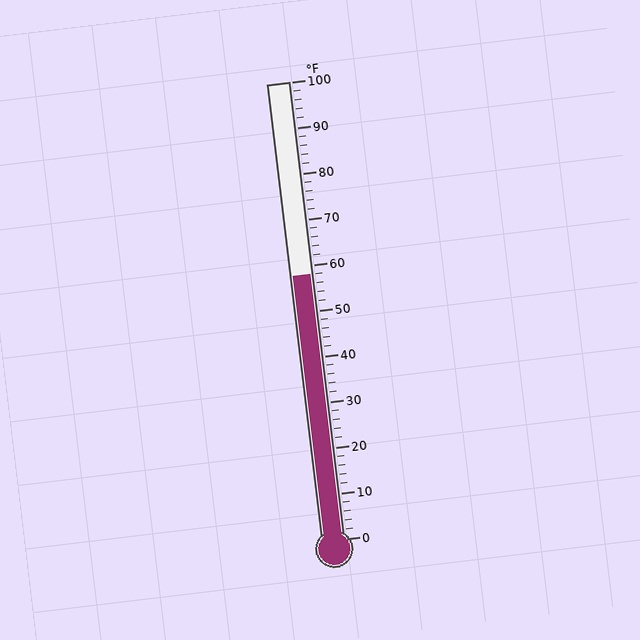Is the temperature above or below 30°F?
The temperature is above 30°F.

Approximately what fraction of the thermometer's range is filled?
The thermometer is filled to approximately 60% of its range.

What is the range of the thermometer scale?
The thermometer scale ranges from 0°F to 100°F.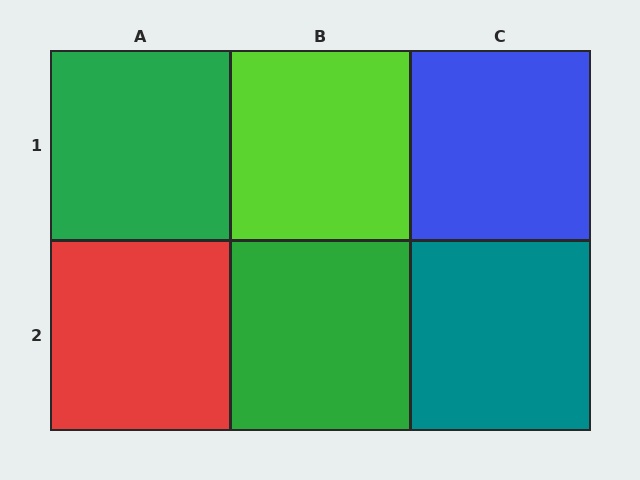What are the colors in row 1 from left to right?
Green, lime, blue.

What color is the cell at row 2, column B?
Green.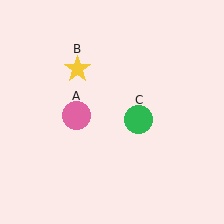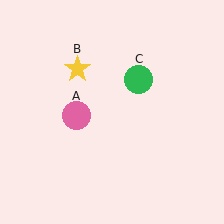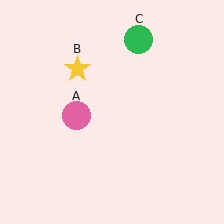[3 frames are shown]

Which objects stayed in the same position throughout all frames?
Pink circle (object A) and yellow star (object B) remained stationary.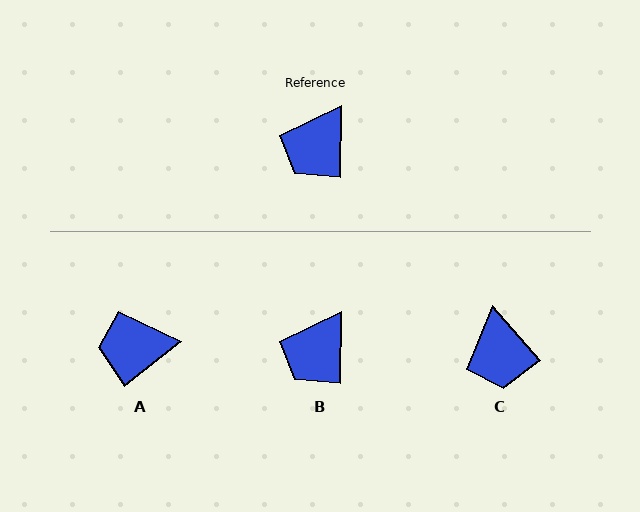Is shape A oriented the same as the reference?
No, it is off by about 51 degrees.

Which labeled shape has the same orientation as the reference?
B.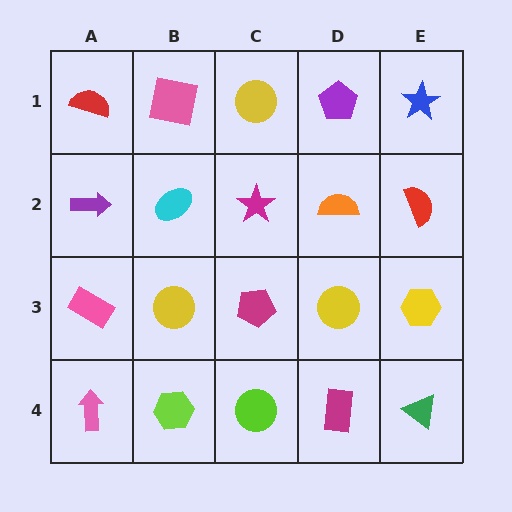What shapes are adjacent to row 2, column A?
A red semicircle (row 1, column A), a pink rectangle (row 3, column A), a cyan ellipse (row 2, column B).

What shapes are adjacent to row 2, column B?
A pink square (row 1, column B), a yellow circle (row 3, column B), a purple arrow (row 2, column A), a magenta star (row 2, column C).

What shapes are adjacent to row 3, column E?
A red semicircle (row 2, column E), a green triangle (row 4, column E), a yellow circle (row 3, column D).